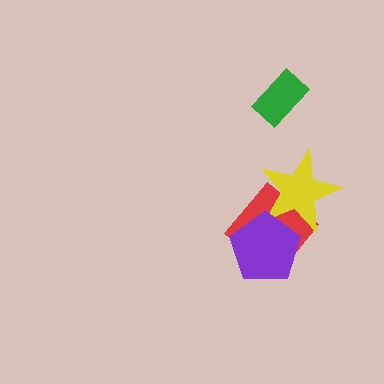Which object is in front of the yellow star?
The purple pentagon is in front of the yellow star.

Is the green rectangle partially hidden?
No, no other shape covers it.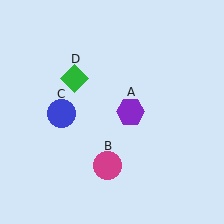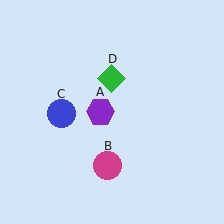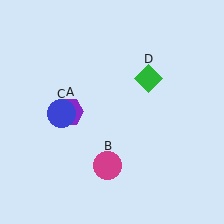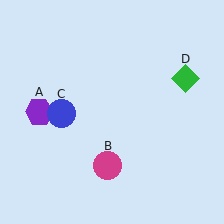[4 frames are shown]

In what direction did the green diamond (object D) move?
The green diamond (object D) moved right.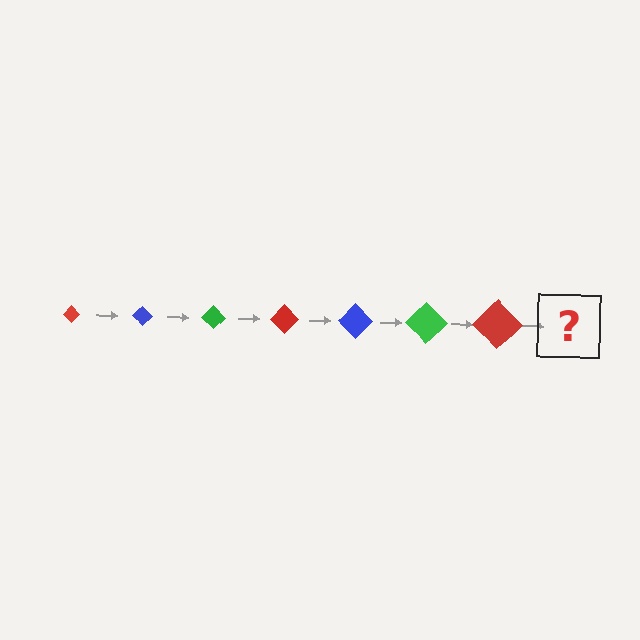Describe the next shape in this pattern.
It should be a blue diamond, larger than the previous one.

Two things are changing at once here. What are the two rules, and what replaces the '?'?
The two rules are that the diamond grows larger each step and the color cycles through red, blue, and green. The '?' should be a blue diamond, larger than the previous one.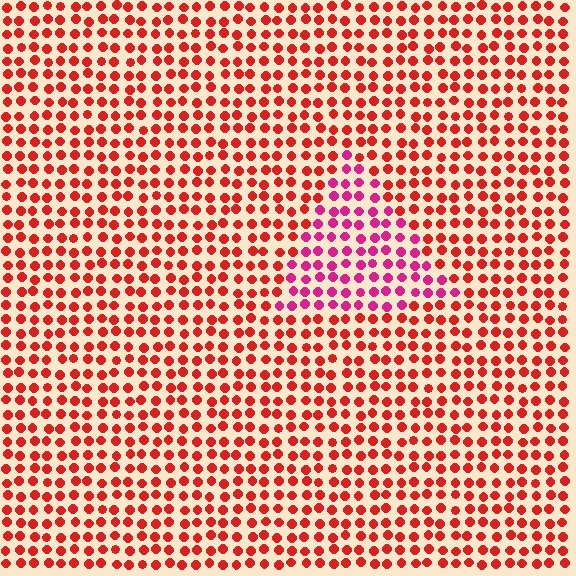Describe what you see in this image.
The image is filled with small red elements in a uniform arrangement. A triangle-shaped region is visible where the elements are tinted to a slightly different hue, forming a subtle color boundary.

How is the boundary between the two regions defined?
The boundary is defined purely by a slight shift in hue (about 37 degrees). Spacing, size, and orientation are identical on both sides.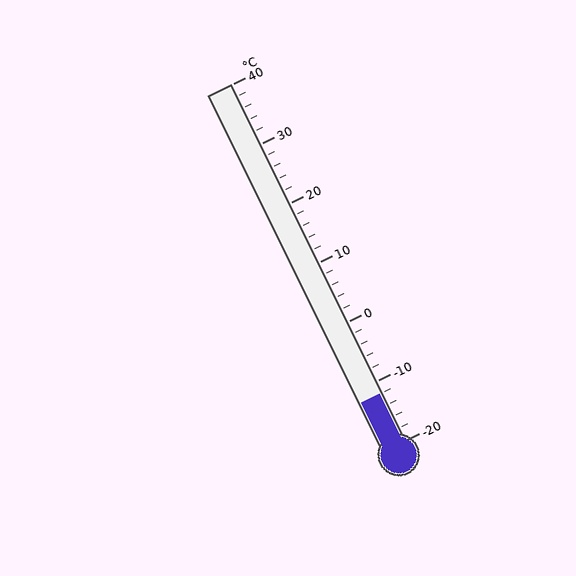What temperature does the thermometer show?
The thermometer shows approximately -12°C.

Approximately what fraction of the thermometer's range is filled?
The thermometer is filled to approximately 15% of its range.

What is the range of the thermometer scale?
The thermometer scale ranges from -20°C to 40°C.